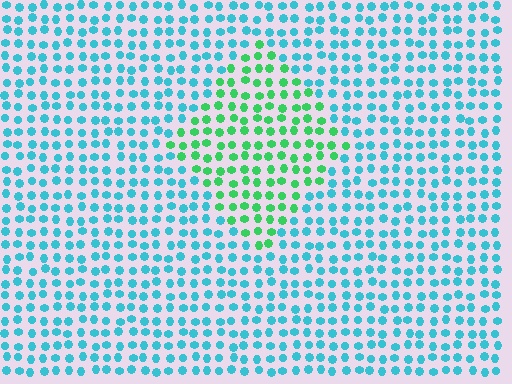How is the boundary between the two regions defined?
The boundary is defined purely by a slight shift in hue (about 50 degrees). Spacing, size, and orientation are identical on both sides.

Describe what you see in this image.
The image is filled with small cyan elements in a uniform arrangement. A diamond-shaped region is visible where the elements are tinted to a slightly different hue, forming a subtle color boundary.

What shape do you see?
I see a diamond.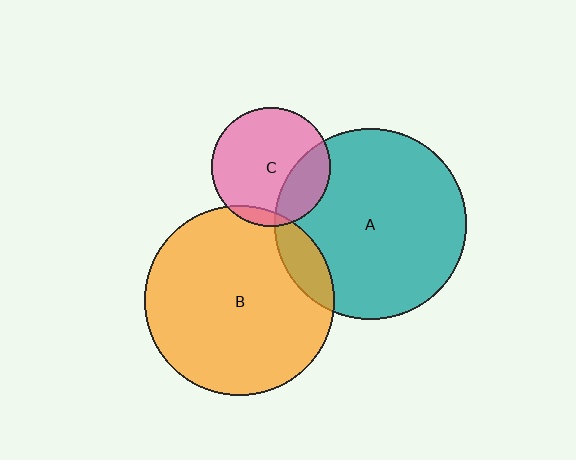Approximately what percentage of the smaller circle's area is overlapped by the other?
Approximately 25%.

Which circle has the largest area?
Circle A (teal).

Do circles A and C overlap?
Yes.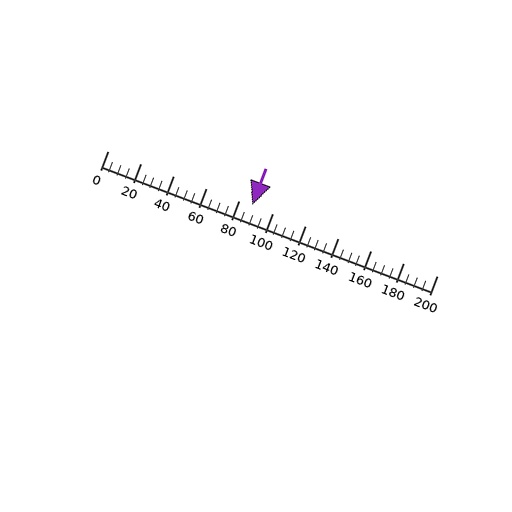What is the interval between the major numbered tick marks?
The major tick marks are spaced 20 units apart.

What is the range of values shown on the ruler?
The ruler shows values from 0 to 200.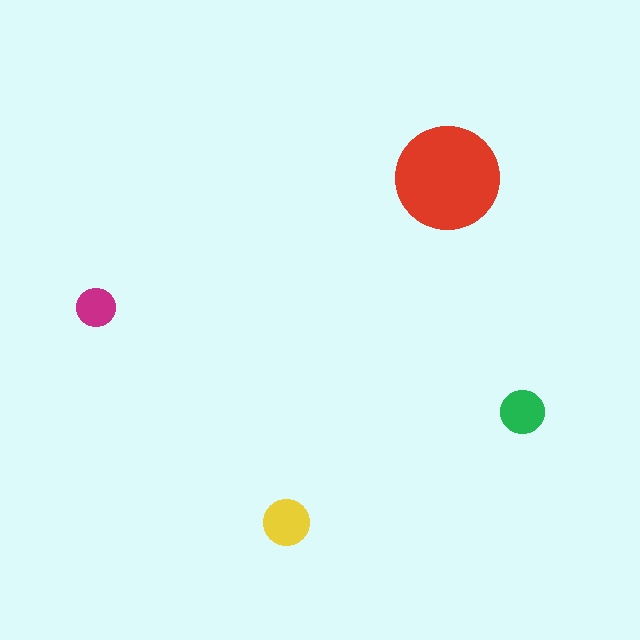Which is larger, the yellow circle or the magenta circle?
The yellow one.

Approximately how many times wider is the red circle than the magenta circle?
About 2.5 times wider.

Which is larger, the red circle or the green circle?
The red one.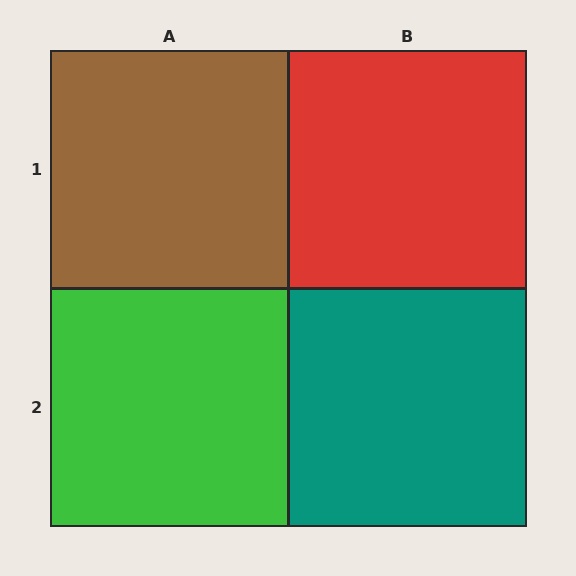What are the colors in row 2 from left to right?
Green, teal.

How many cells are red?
1 cell is red.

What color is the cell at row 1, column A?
Brown.